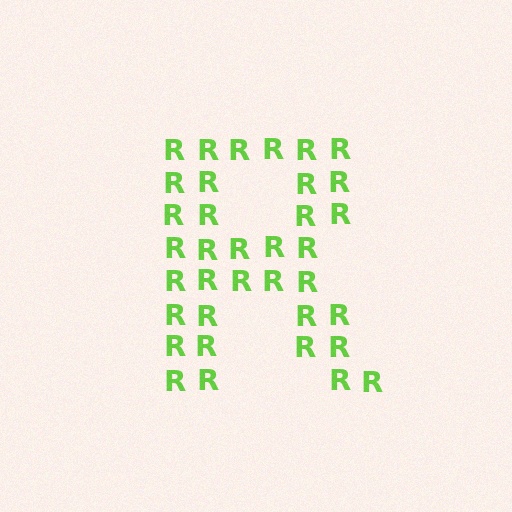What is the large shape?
The large shape is the letter R.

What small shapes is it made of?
It is made of small letter R's.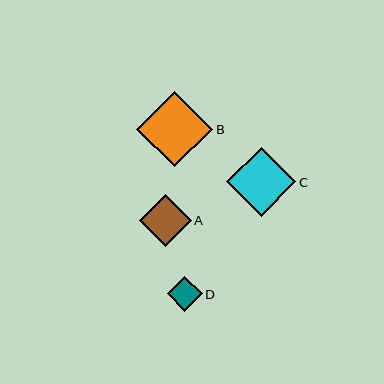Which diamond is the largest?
Diamond B is the largest with a size of approximately 76 pixels.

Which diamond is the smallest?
Diamond D is the smallest with a size of approximately 35 pixels.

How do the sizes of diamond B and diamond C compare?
Diamond B and diamond C are approximately the same size.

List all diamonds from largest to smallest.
From largest to smallest: B, C, A, D.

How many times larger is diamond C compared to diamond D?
Diamond C is approximately 2.0 times the size of diamond D.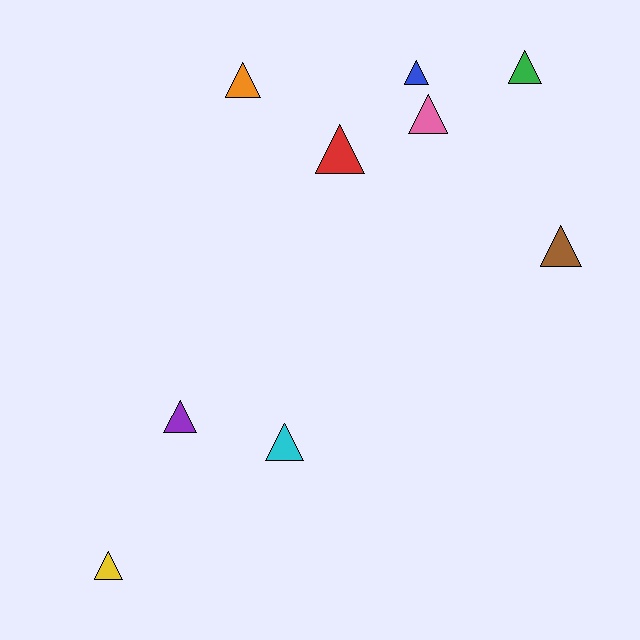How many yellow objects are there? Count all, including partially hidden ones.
There is 1 yellow object.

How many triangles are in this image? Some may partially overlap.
There are 9 triangles.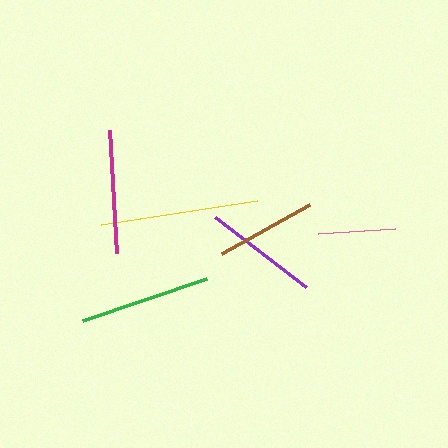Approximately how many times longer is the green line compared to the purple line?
The green line is approximately 1.1 times the length of the purple line.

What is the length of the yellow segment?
The yellow segment is approximately 158 pixels long.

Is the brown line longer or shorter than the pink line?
The brown line is longer than the pink line.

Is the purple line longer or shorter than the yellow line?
The yellow line is longer than the purple line.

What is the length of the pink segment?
The pink segment is approximately 77 pixels long.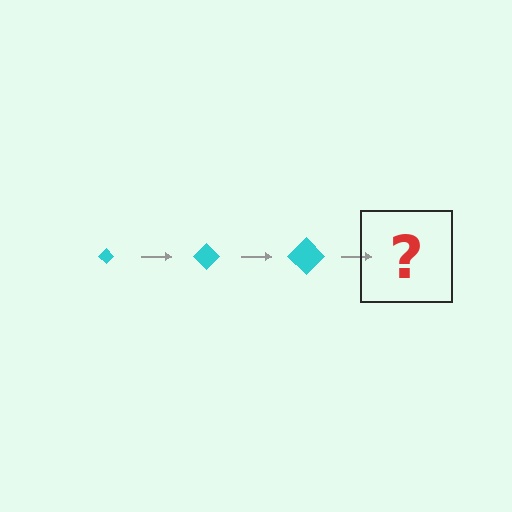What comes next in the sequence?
The next element should be a cyan diamond, larger than the previous one.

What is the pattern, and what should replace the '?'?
The pattern is that the diamond gets progressively larger each step. The '?' should be a cyan diamond, larger than the previous one.